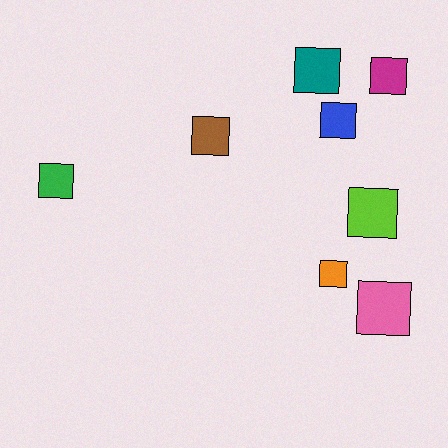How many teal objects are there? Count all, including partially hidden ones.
There is 1 teal object.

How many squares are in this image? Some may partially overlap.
There are 8 squares.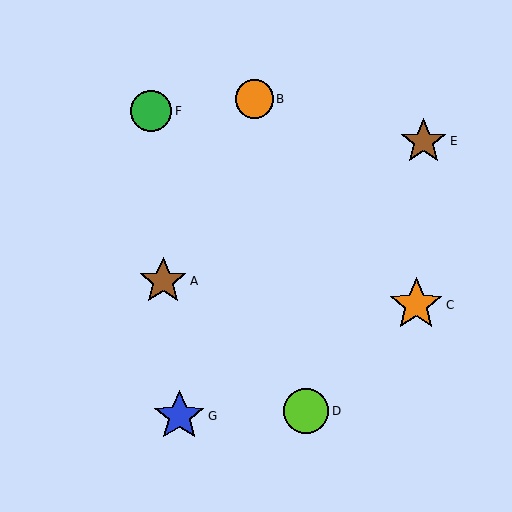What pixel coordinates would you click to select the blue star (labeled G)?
Click at (179, 416) to select the blue star G.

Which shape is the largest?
The orange star (labeled C) is the largest.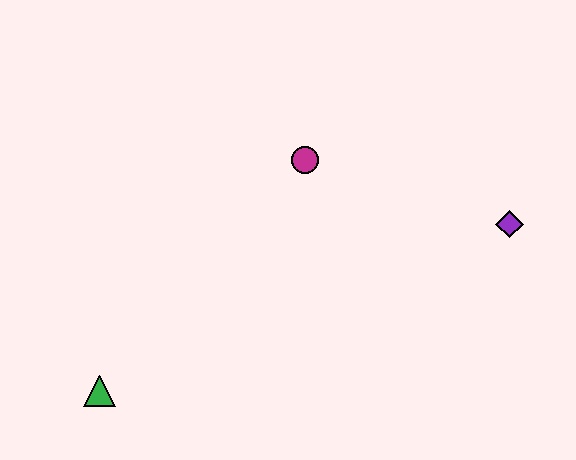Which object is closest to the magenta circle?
The purple diamond is closest to the magenta circle.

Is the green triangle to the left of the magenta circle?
Yes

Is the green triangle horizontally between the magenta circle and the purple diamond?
No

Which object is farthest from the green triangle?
The purple diamond is farthest from the green triangle.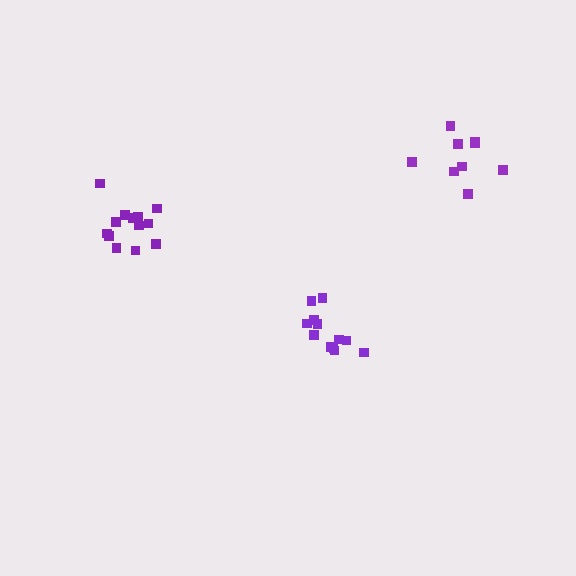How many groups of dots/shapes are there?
There are 3 groups.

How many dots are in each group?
Group 1: 13 dots, Group 2: 12 dots, Group 3: 9 dots (34 total).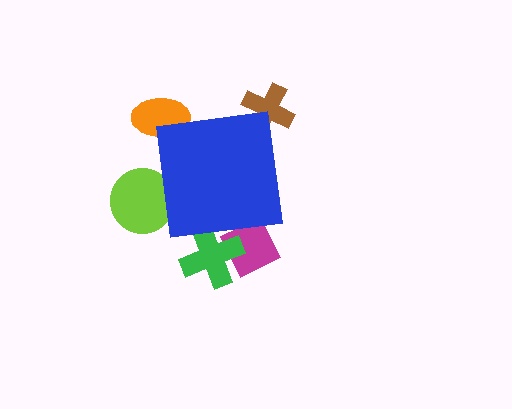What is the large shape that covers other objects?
A blue square.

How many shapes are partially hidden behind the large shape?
5 shapes are partially hidden.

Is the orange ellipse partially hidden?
Yes, the orange ellipse is partially hidden behind the blue square.